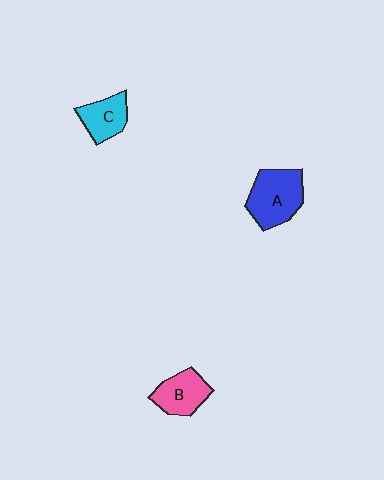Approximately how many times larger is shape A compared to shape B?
Approximately 1.4 times.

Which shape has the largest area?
Shape A (blue).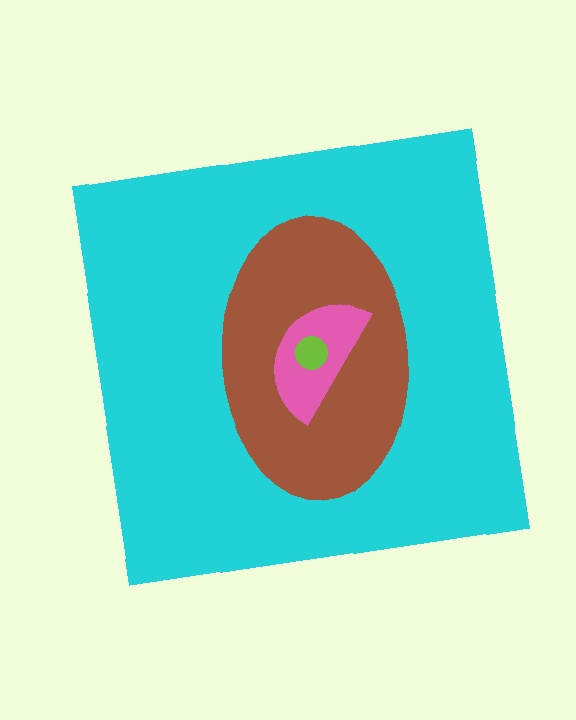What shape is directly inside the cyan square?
The brown ellipse.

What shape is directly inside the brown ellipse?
The pink semicircle.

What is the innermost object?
The lime circle.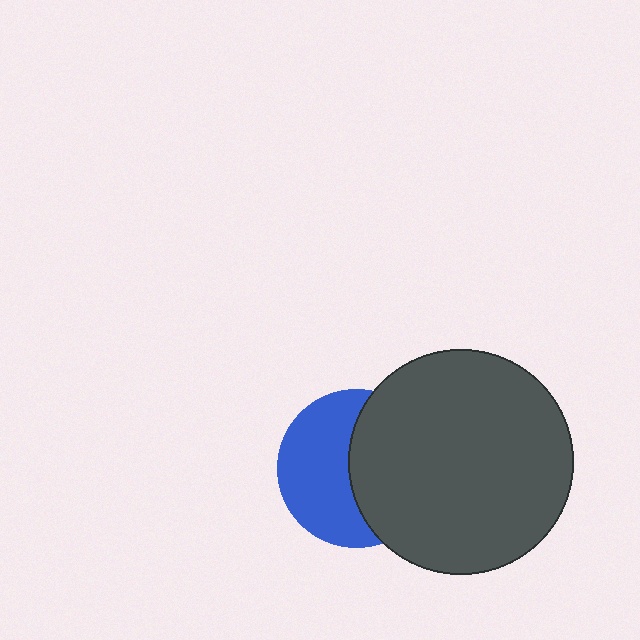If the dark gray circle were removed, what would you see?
You would see the complete blue circle.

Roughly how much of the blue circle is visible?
About half of it is visible (roughly 51%).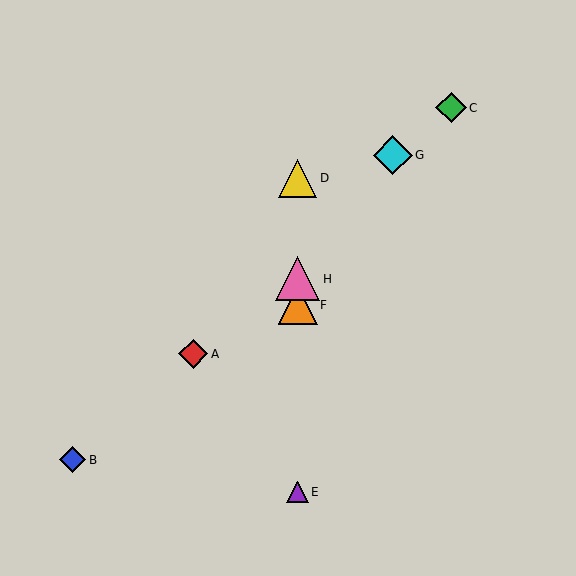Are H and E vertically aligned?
Yes, both are at x≈298.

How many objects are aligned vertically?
4 objects (D, E, F, H) are aligned vertically.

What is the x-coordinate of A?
Object A is at x≈193.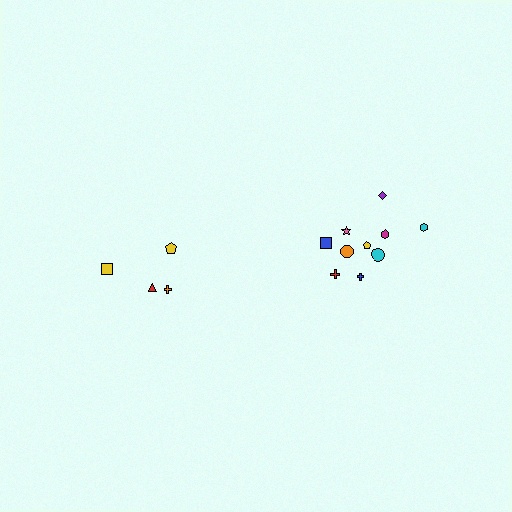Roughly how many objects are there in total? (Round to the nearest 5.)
Roughly 15 objects in total.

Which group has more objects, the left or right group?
The right group.